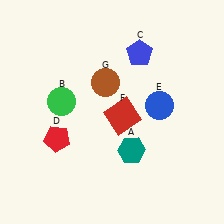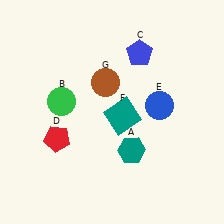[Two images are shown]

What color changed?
The square (F) changed from red in Image 1 to teal in Image 2.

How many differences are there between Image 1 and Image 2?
There is 1 difference between the two images.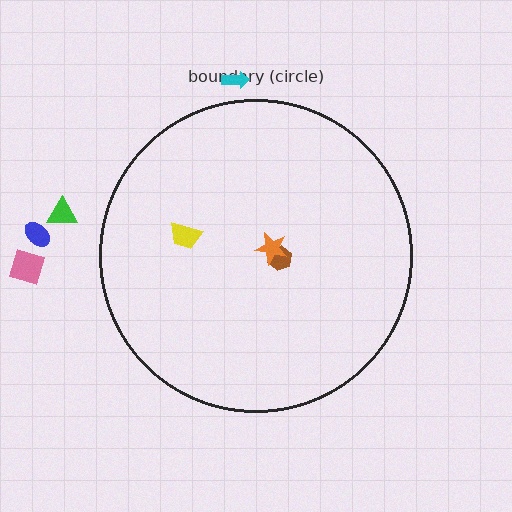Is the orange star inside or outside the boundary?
Inside.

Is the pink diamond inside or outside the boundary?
Outside.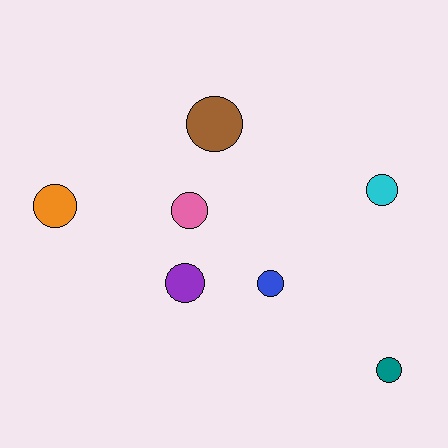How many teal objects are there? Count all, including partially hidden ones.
There is 1 teal object.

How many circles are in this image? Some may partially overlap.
There are 7 circles.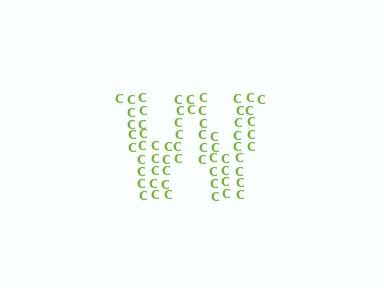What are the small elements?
The small elements are letter C's.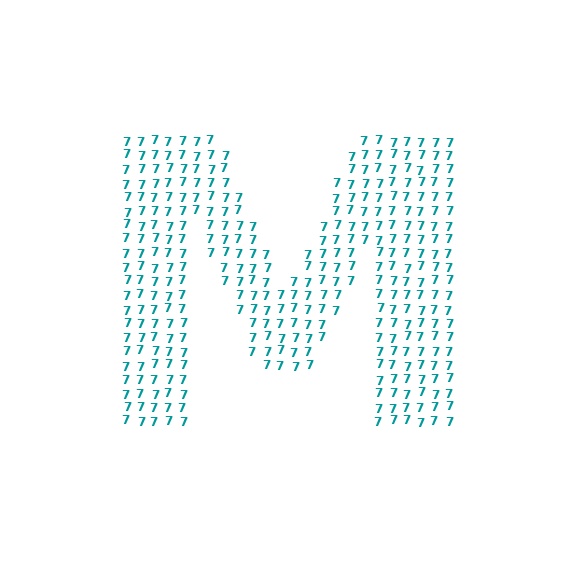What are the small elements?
The small elements are digit 7's.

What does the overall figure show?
The overall figure shows the letter M.